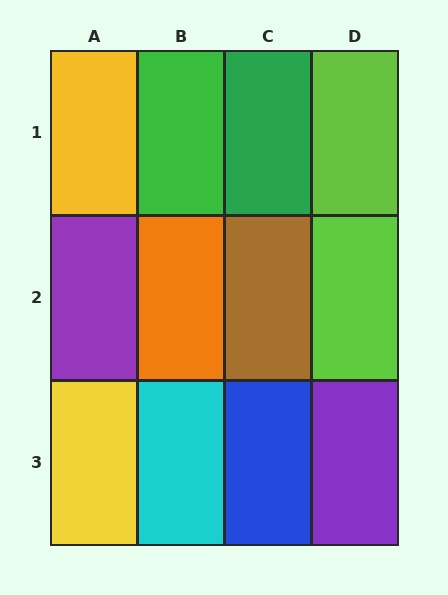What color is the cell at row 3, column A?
Yellow.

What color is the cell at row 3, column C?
Blue.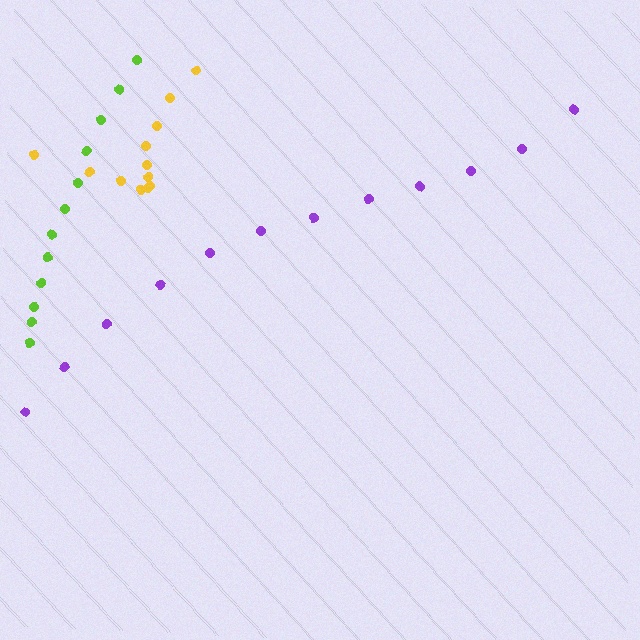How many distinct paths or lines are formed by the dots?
There are 3 distinct paths.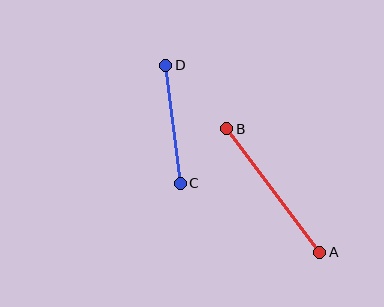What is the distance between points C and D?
The distance is approximately 119 pixels.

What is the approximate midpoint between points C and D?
The midpoint is at approximately (173, 124) pixels.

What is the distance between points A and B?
The distance is approximately 155 pixels.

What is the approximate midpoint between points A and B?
The midpoint is at approximately (273, 191) pixels.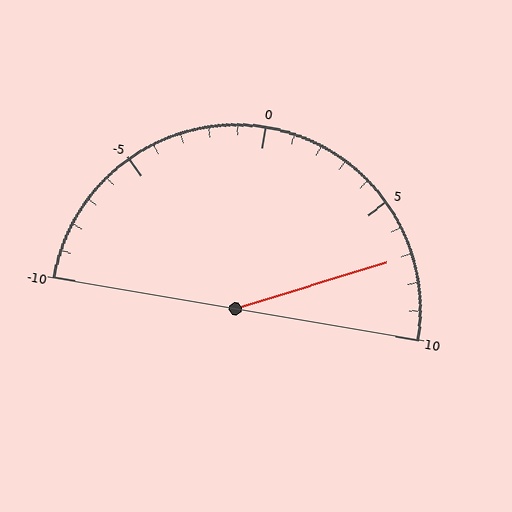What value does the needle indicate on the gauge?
The needle indicates approximately 7.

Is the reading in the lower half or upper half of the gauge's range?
The reading is in the upper half of the range (-10 to 10).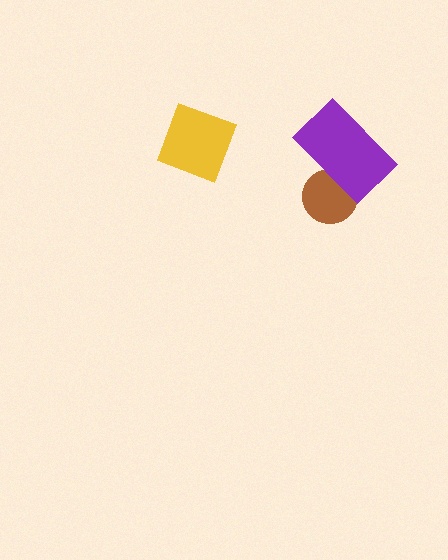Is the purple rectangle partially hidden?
No, no other shape covers it.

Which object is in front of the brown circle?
The purple rectangle is in front of the brown circle.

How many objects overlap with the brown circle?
1 object overlaps with the brown circle.